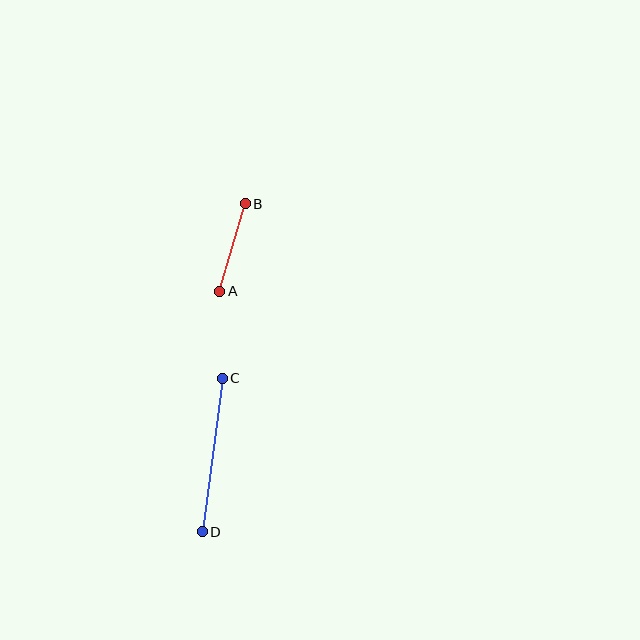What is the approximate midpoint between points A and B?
The midpoint is at approximately (232, 247) pixels.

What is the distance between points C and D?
The distance is approximately 155 pixels.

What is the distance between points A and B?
The distance is approximately 91 pixels.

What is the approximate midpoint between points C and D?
The midpoint is at approximately (212, 455) pixels.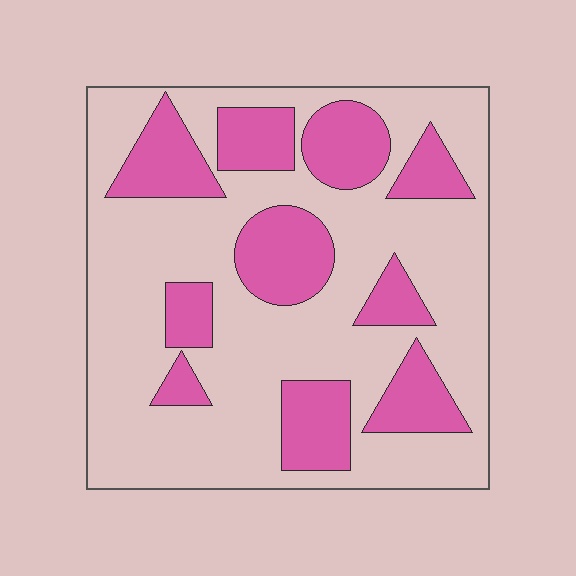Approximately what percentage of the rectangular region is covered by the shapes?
Approximately 30%.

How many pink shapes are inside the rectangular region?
10.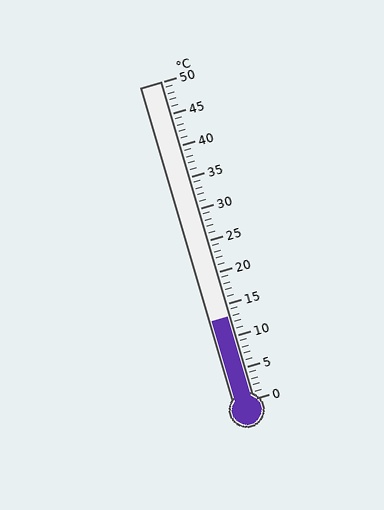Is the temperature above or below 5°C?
The temperature is above 5°C.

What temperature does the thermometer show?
The thermometer shows approximately 13°C.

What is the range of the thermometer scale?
The thermometer scale ranges from 0°C to 50°C.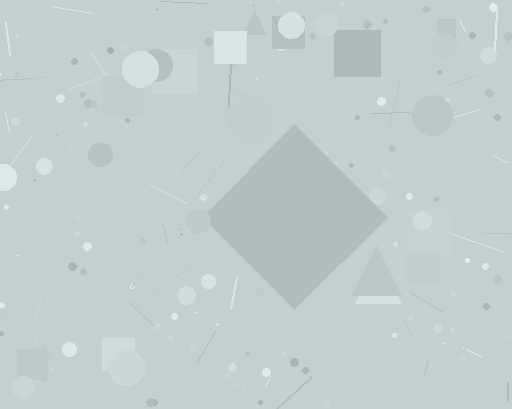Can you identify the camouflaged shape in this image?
The camouflaged shape is a diamond.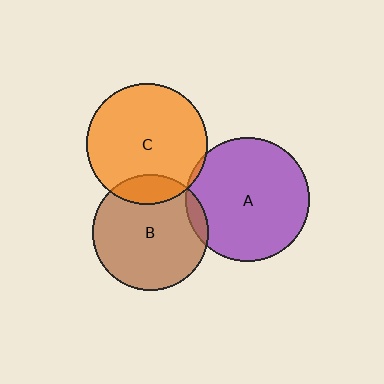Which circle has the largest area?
Circle A (purple).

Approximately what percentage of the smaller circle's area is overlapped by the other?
Approximately 5%.